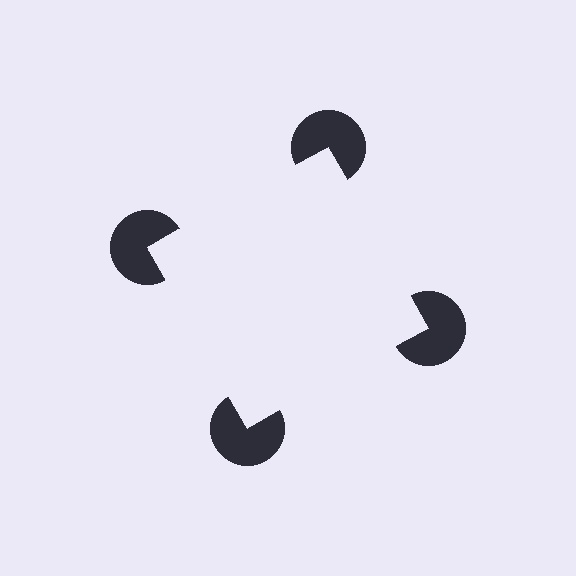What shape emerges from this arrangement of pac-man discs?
An illusory square — its edges are inferred from the aligned wedge cuts in the pac-man discs, not physically drawn.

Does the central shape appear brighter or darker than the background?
It typically appears slightly brighter than the background, even though no actual brightness change is drawn.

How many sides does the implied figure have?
4 sides.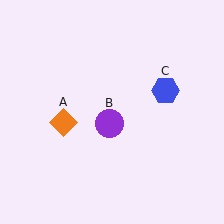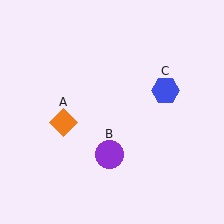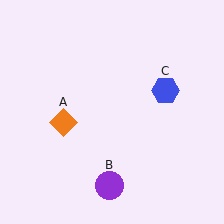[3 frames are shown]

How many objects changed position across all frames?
1 object changed position: purple circle (object B).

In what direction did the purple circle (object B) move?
The purple circle (object B) moved down.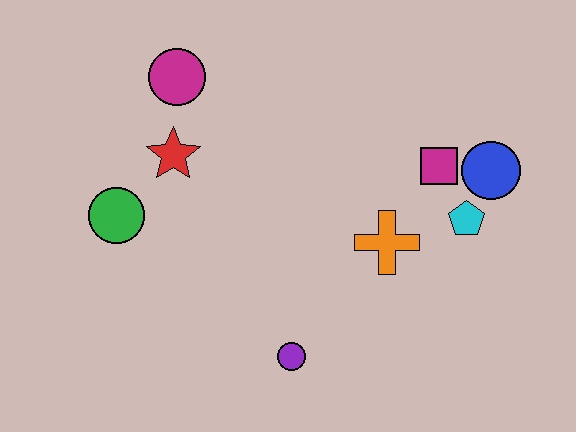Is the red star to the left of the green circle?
No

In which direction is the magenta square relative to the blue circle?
The magenta square is to the left of the blue circle.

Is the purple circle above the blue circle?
No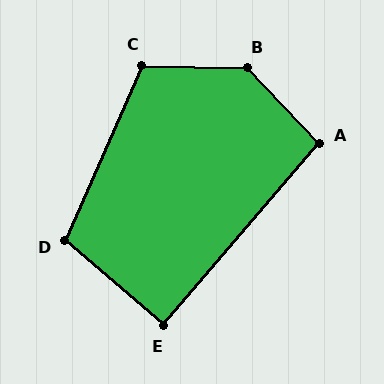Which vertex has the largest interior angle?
B, at approximately 134 degrees.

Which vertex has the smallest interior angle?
E, at approximately 90 degrees.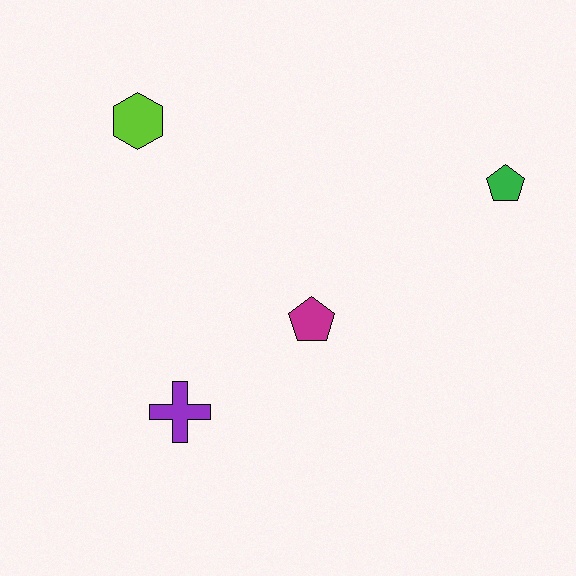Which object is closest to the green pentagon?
The magenta pentagon is closest to the green pentagon.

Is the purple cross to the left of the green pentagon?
Yes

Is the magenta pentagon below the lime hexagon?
Yes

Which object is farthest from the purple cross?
The green pentagon is farthest from the purple cross.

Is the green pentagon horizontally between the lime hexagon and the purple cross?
No